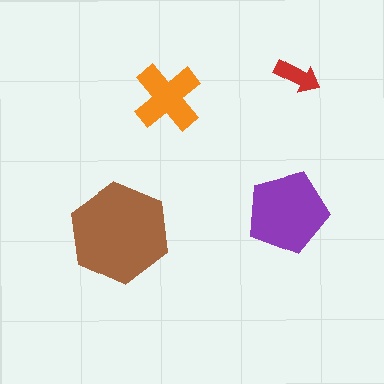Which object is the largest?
The brown hexagon.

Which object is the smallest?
The red arrow.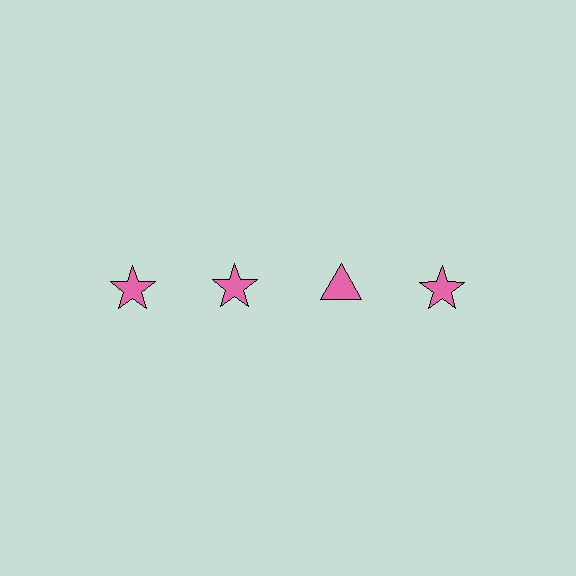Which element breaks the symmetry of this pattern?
The pink triangle in the top row, center column breaks the symmetry. All other shapes are pink stars.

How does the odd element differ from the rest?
It has a different shape: triangle instead of star.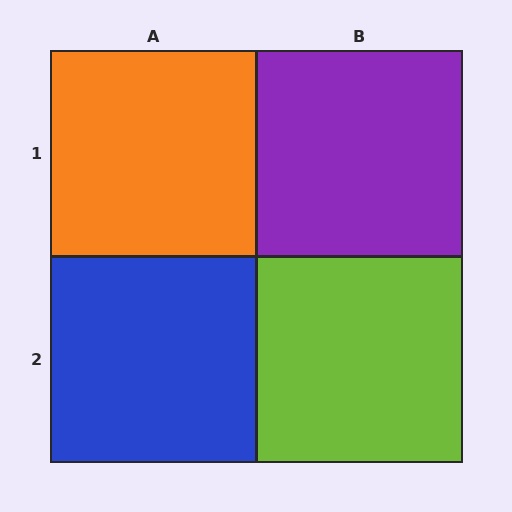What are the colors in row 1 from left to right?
Orange, purple.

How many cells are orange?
1 cell is orange.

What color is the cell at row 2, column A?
Blue.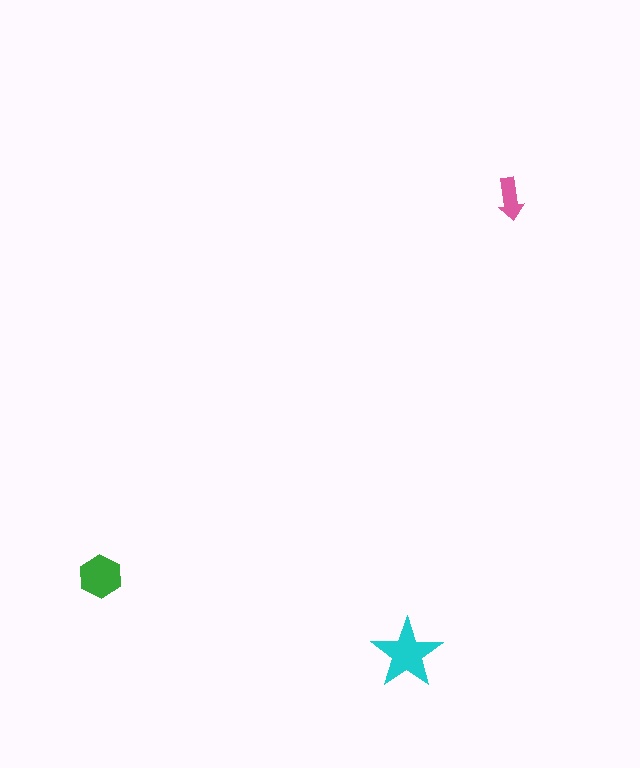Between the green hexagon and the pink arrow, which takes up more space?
The green hexagon.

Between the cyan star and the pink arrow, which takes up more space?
The cyan star.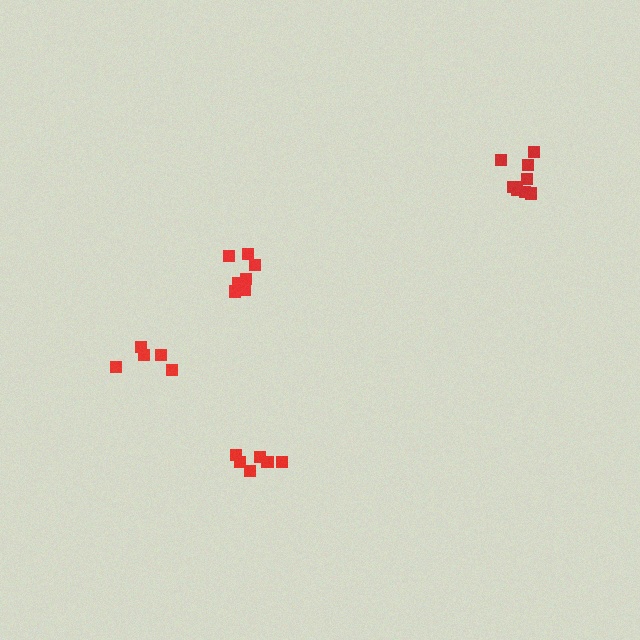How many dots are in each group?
Group 1: 9 dots, Group 2: 5 dots, Group 3: 6 dots, Group 4: 7 dots (27 total).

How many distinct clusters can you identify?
There are 4 distinct clusters.